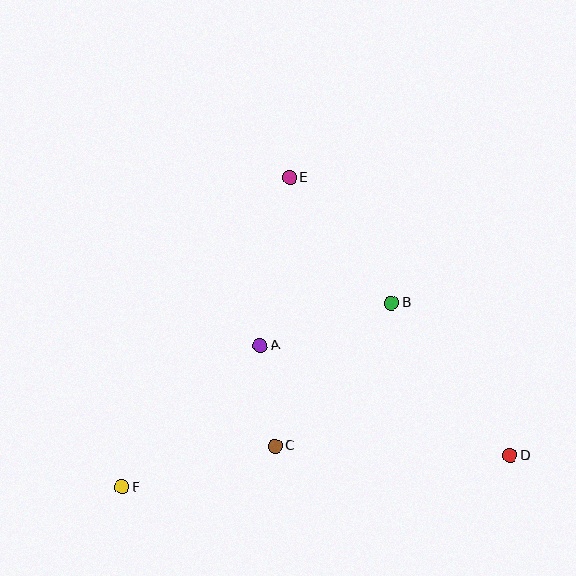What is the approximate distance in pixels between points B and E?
The distance between B and E is approximately 162 pixels.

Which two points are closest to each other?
Points A and C are closest to each other.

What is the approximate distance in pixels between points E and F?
The distance between E and F is approximately 352 pixels.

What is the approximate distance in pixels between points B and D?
The distance between B and D is approximately 193 pixels.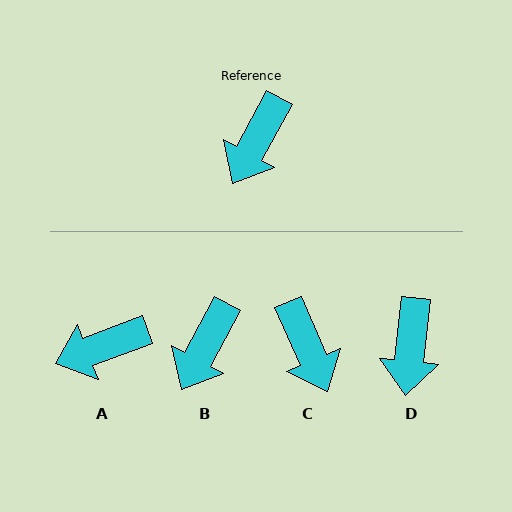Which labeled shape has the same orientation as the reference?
B.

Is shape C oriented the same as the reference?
No, it is off by about 52 degrees.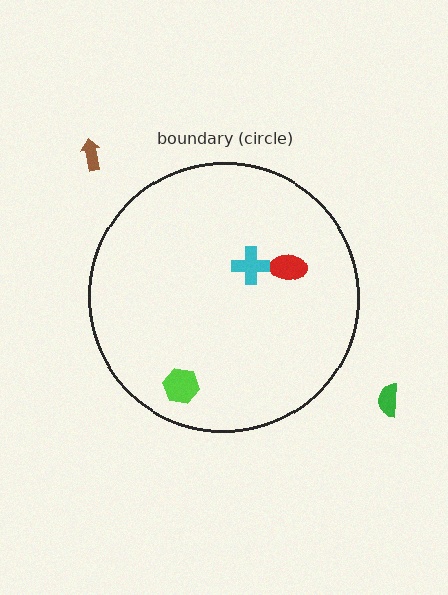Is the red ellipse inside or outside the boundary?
Inside.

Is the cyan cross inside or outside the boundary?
Inside.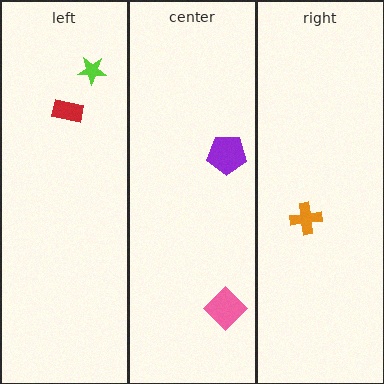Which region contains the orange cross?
The right region.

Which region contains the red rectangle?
The left region.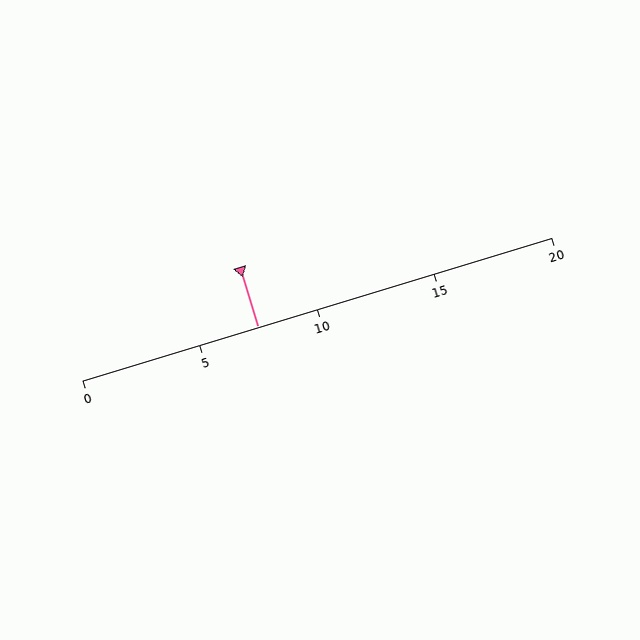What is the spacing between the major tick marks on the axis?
The major ticks are spaced 5 apart.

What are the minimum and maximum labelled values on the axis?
The axis runs from 0 to 20.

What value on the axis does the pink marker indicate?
The marker indicates approximately 7.5.